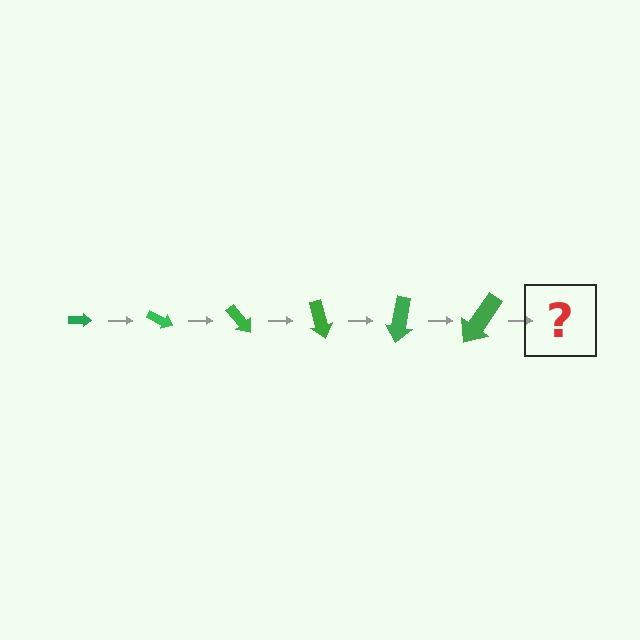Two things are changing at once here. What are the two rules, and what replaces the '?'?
The two rules are that the arrow grows larger each step and it rotates 25 degrees each step. The '?' should be an arrow, larger than the previous one and rotated 150 degrees from the start.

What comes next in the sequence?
The next element should be an arrow, larger than the previous one and rotated 150 degrees from the start.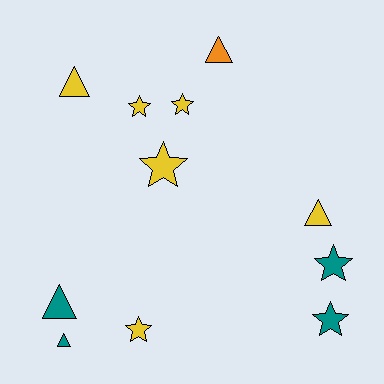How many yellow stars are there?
There are 4 yellow stars.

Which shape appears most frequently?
Star, with 6 objects.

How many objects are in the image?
There are 11 objects.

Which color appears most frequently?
Yellow, with 6 objects.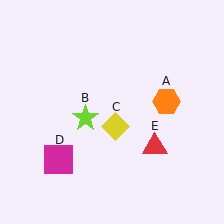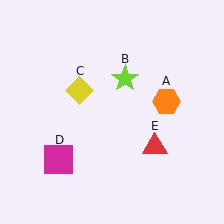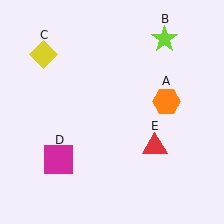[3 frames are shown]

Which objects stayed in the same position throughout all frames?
Orange hexagon (object A) and magenta square (object D) and red triangle (object E) remained stationary.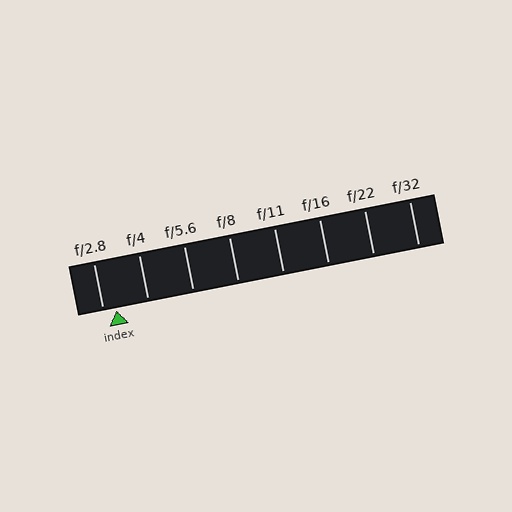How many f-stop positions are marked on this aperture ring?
There are 8 f-stop positions marked.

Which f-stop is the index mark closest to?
The index mark is closest to f/2.8.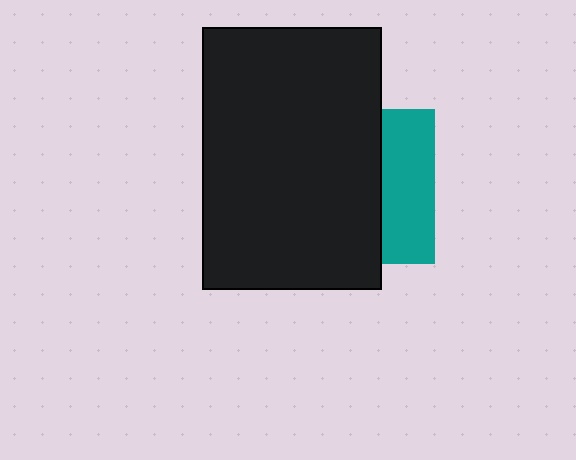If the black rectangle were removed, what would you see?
You would see the complete teal square.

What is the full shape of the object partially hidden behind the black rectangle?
The partially hidden object is a teal square.